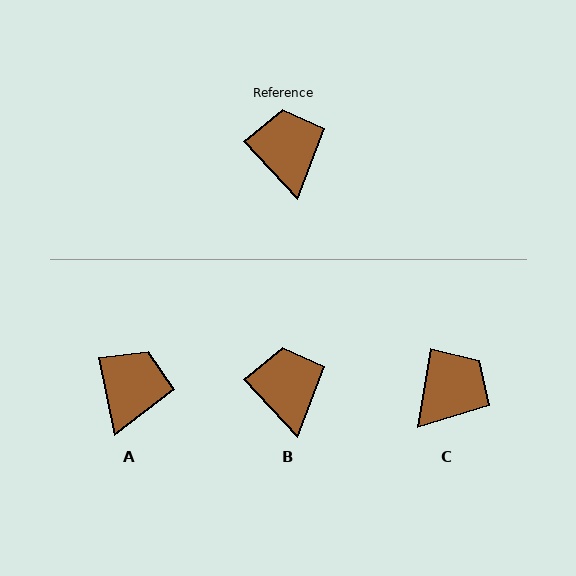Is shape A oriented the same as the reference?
No, it is off by about 32 degrees.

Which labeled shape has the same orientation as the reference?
B.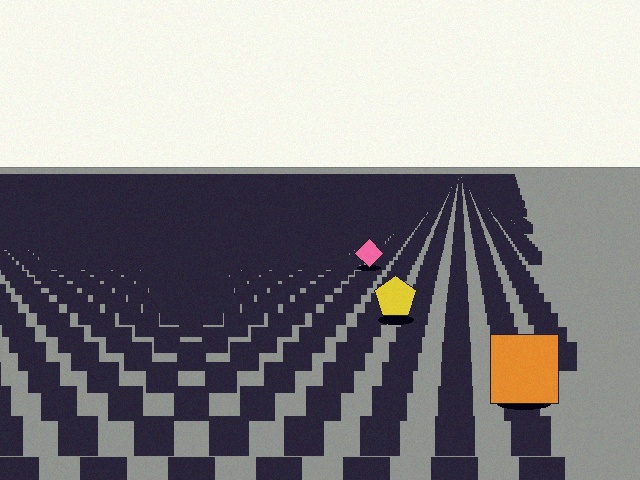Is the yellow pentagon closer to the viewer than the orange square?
No. The orange square is closer — you can tell from the texture gradient: the ground texture is coarser near it.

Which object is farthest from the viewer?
The pink diamond is farthest from the viewer. It appears smaller and the ground texture around it is denser.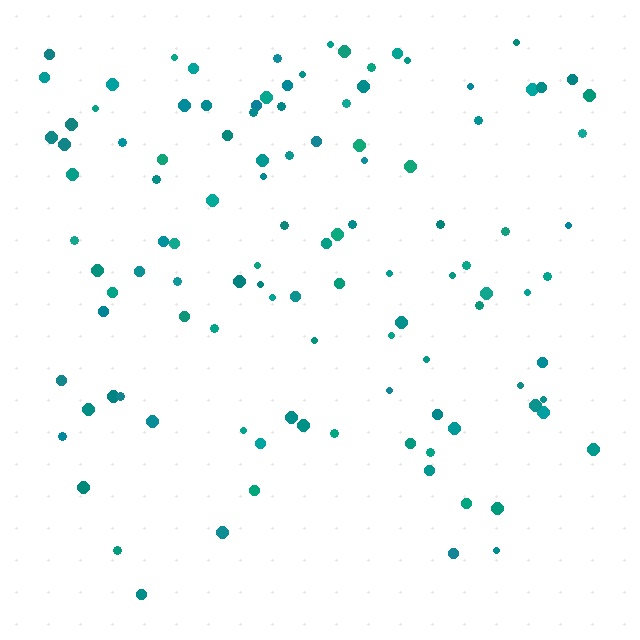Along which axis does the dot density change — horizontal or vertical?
Vertical.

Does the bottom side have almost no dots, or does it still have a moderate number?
Still a moderate number, just noticeably fewer than the top.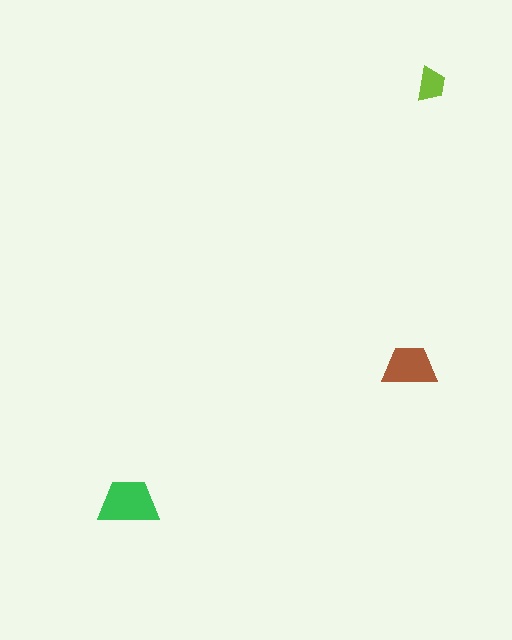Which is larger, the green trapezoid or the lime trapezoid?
The green one.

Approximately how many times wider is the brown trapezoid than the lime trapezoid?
About 1.5 times wider.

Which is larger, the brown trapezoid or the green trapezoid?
The green one.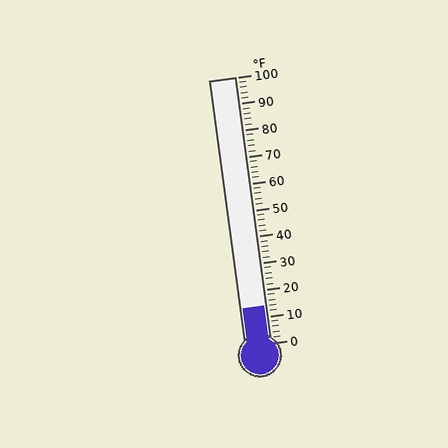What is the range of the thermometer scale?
The thermometer scale ranges from 0°F to 100°F.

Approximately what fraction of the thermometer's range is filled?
The thermometer is filled to approximately 15% of its range.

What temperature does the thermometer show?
The thermometer shows approximately 14°F.